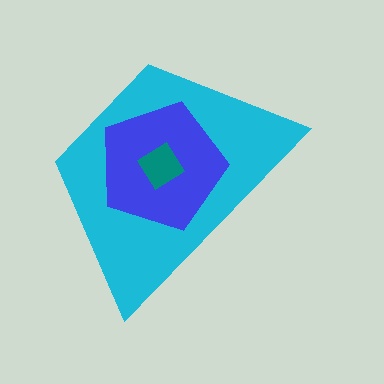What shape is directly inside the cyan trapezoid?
The blue pentagon.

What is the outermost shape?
The cyan trapezoid.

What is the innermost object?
The teal diamond.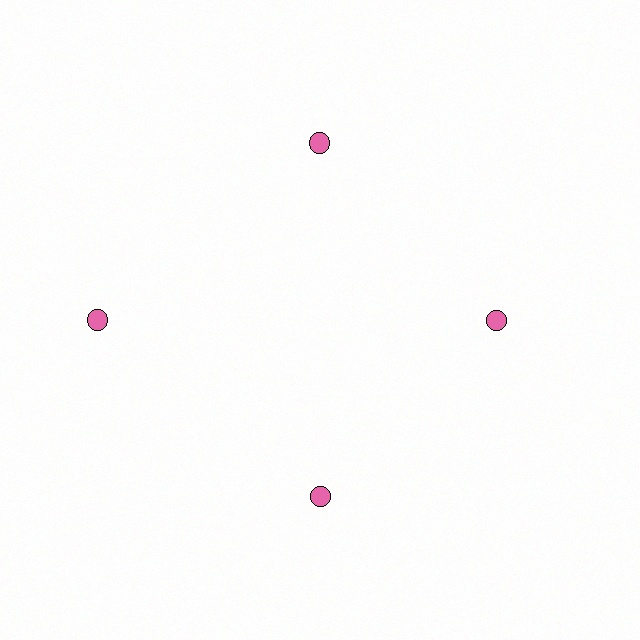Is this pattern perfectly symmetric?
No. The 4 pink circles are arranged in a ring, but one element near the 9 o'clock position is pushed outward from the center, breaking the 4-fold rotational symmetry.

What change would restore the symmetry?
The symmetry would be restored by moving it inward, back onto the ring so that all 4 circles sit at equal angles and equal distance from the center.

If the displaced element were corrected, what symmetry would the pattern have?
It would have 4-fold rotational symmetry — the pattern would map onto itself every 90 degrees.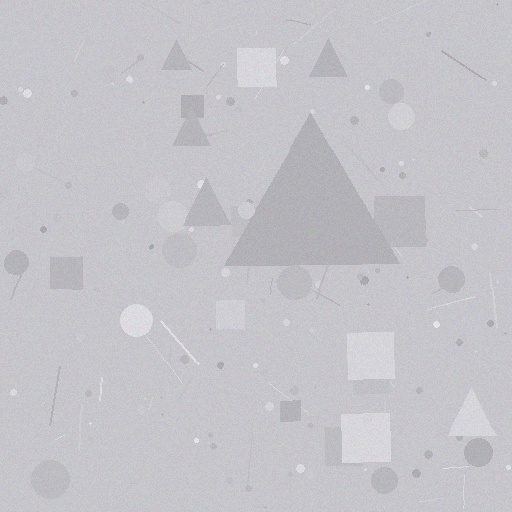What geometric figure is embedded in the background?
A triangle is embedded in the background.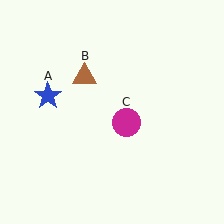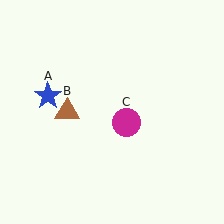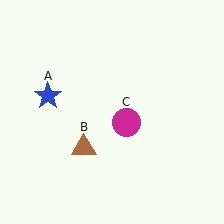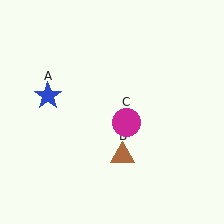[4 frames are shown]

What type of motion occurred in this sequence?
The brown triangle (object B) rotated counterclockwise around the center of the scene.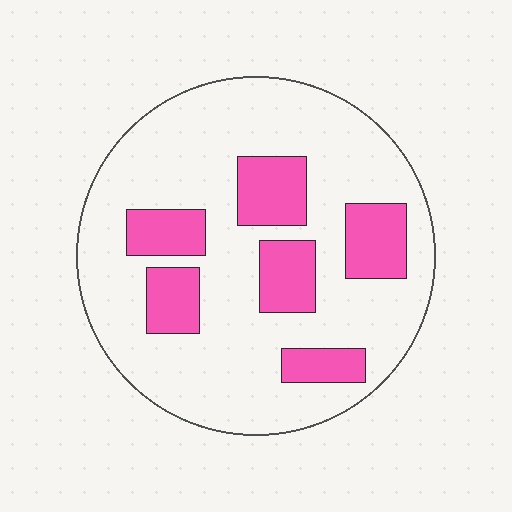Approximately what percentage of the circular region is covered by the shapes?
Approximately 25%.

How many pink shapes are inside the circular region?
6.